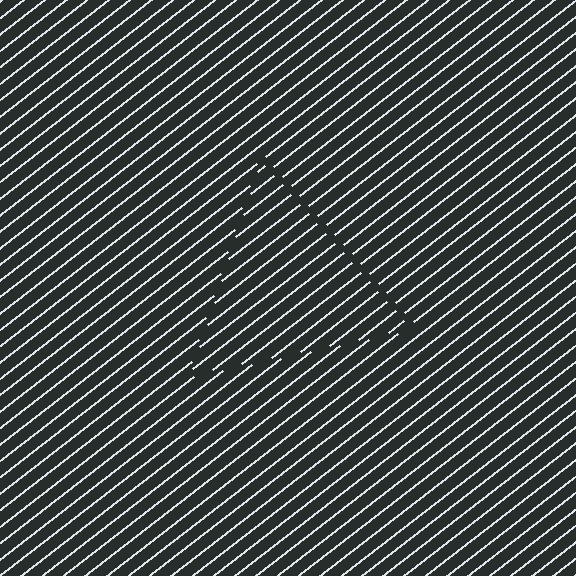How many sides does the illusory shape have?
3 sides — the line-ends trace a triangle.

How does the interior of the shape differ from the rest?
The interior of the shape contains the same grating, shifted by half a period — the contour is defined by the phase discontinuity where line-ends from the inner and outer gratings abut.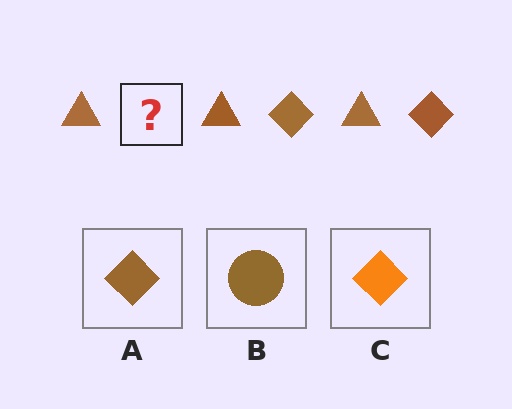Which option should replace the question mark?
Option A.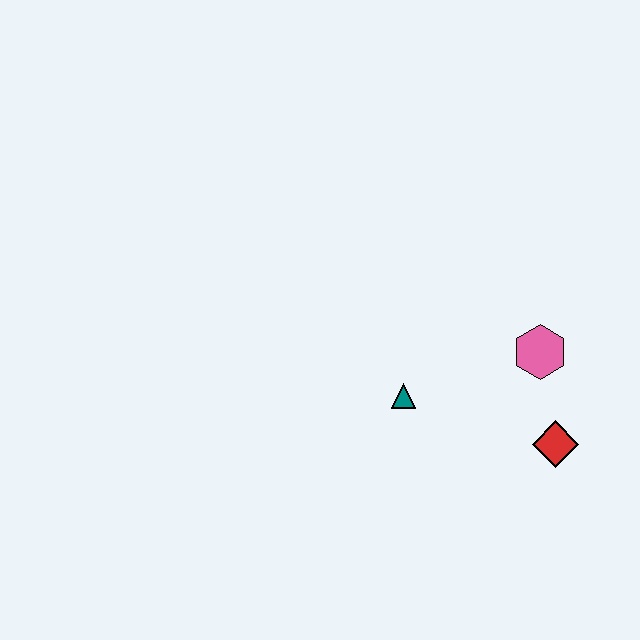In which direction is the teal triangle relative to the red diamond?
The teal triangle is to the left of the red diamond.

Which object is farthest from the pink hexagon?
The teal triangle is farthest from the pink hexagon.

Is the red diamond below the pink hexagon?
Yes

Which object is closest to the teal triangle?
The pink hexagon is closest to the teal triangle.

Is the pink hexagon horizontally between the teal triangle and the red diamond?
Yes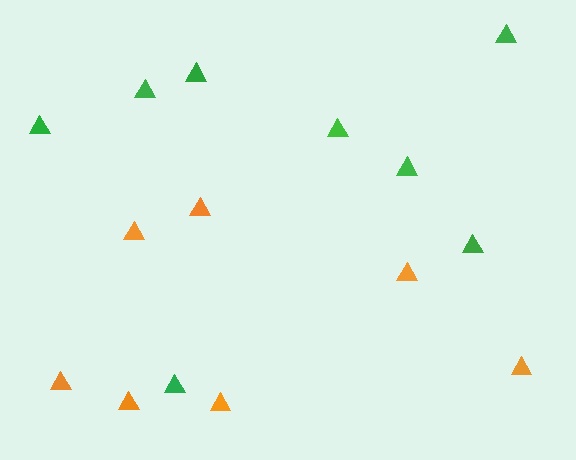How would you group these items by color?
There are 2 groups: one group of orange triangles (7) and one group of green triangles (8).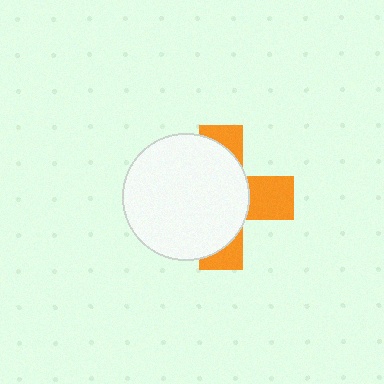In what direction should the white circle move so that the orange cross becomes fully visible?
The white circle should move left. That is the shortest direction to clear the overlap and leave the orange cross fully visible.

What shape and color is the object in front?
The object in front is a white circle.